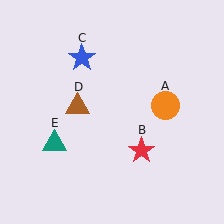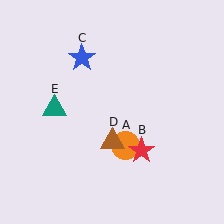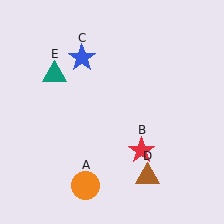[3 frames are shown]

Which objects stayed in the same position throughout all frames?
Red star (object B) and blue star (object C) remained stationary.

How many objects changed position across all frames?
3 objects changed position: orange circle (object A), brown triangle (object D), teal triangle (object E).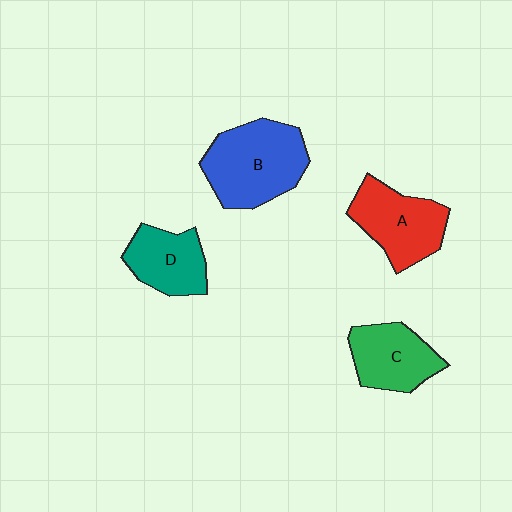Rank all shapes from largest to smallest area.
From largest to smallest: B (blue), A (red), C (green), D (teal).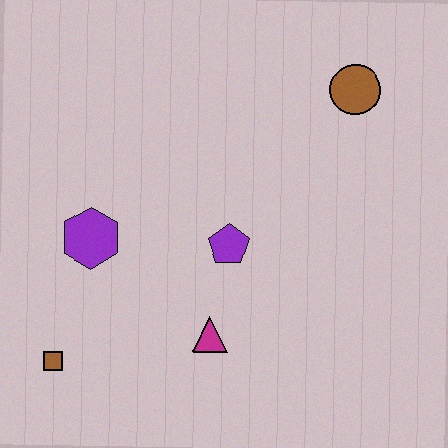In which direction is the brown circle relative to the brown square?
The brown circle is to the right of the brown square.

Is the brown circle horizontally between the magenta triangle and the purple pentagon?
No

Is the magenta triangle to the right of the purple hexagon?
Yes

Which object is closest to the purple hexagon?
The brown square is closest to the purple hexagon.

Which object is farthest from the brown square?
The brown circle is farthest from the brown square.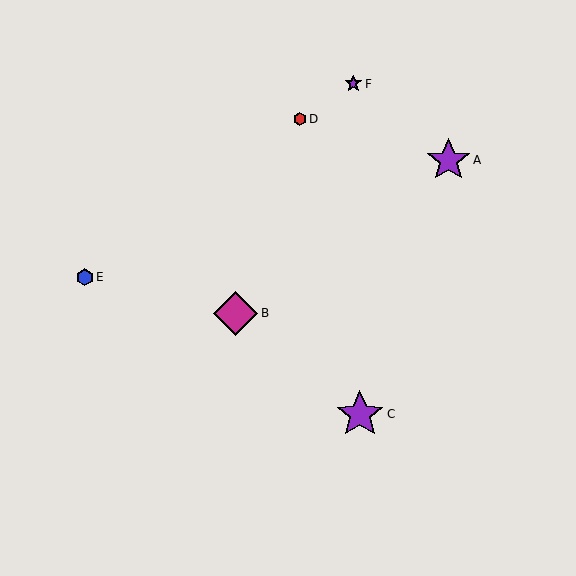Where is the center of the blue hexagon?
The center of the blue hexagon is at (85, 277).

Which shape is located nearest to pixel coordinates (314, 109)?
The red hexagon (labeled D) at (300, 119) is nearest to that location.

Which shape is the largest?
The purple star (labeled C) is the largest.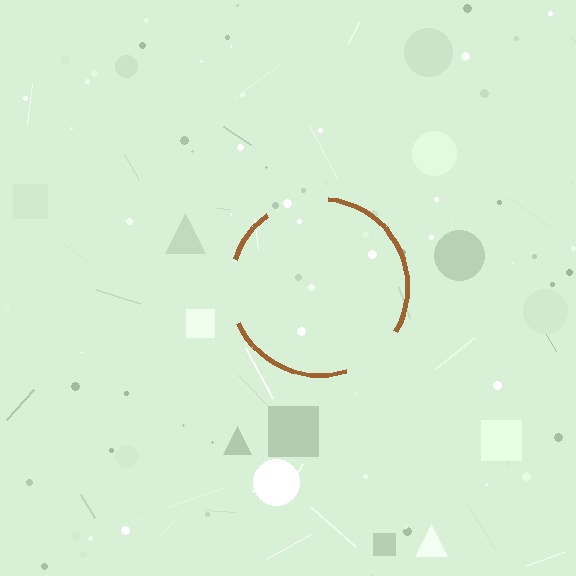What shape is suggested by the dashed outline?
The dashed outline suggests a circle.